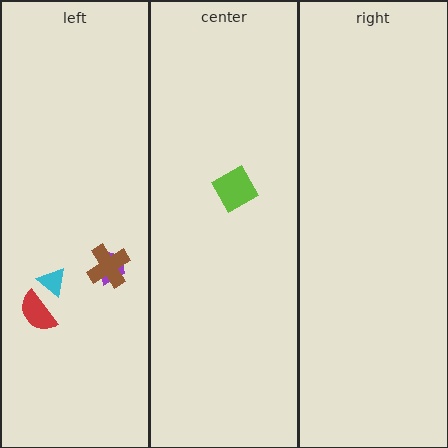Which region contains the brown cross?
The left region.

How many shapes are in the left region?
4.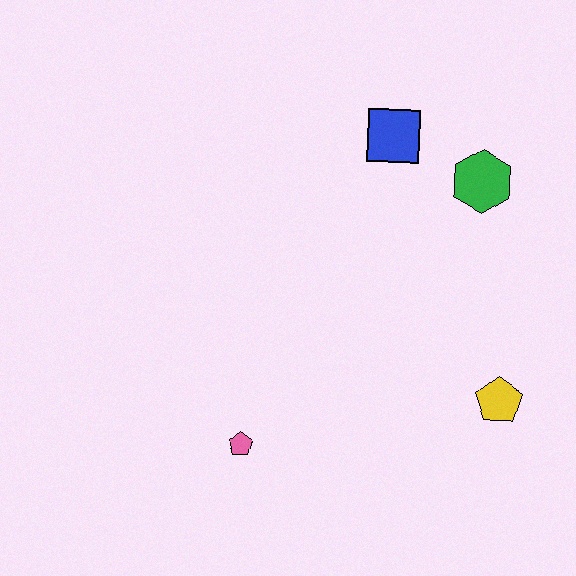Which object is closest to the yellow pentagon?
The green hexagon is closest to the yellow pentagon.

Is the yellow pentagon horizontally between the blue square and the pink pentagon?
No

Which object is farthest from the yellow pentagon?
The blue square is farthest from the yellow pentagon.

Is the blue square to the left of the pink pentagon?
No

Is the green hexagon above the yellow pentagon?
Yes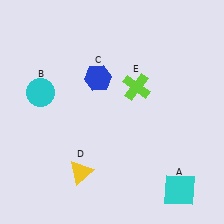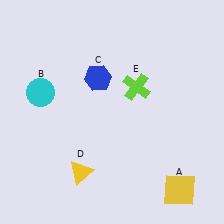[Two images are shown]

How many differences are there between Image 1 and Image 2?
There is 1 difference between the two images.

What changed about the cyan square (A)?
In Image 1, A is cyan. In Image 2, it changed to yellow.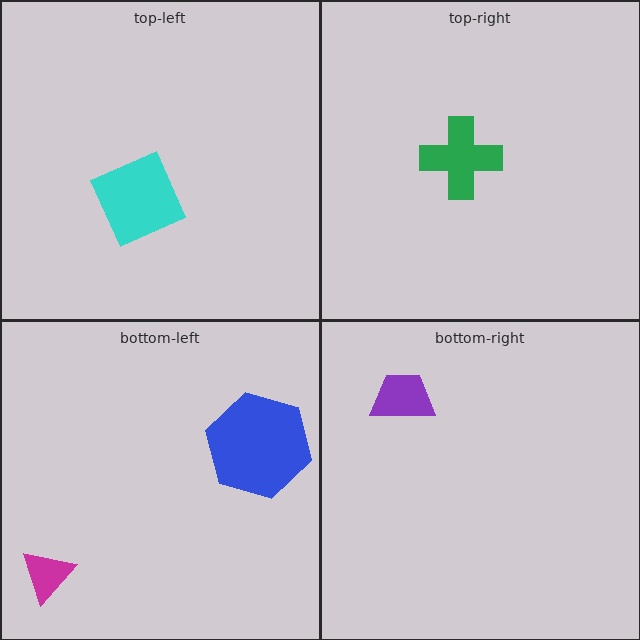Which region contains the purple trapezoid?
The bottom-right region.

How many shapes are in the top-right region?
1.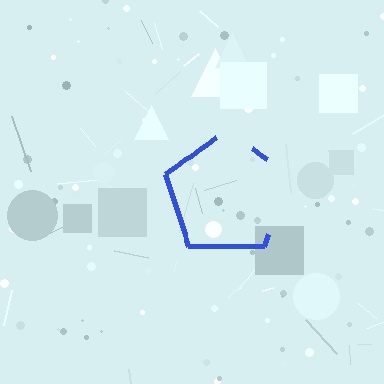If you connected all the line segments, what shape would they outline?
They would outline a pentagon.